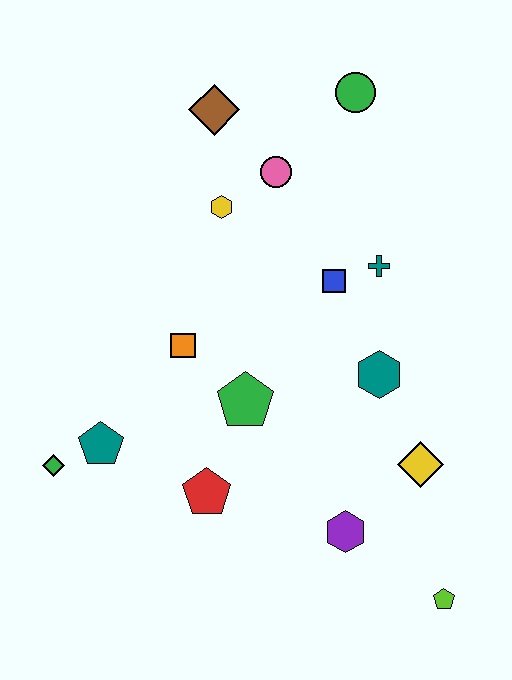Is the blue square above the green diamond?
Yes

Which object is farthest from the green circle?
The lime pentagon is farthest from the green circle.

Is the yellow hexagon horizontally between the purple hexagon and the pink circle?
No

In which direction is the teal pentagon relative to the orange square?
The teal pentagon is below the orange square.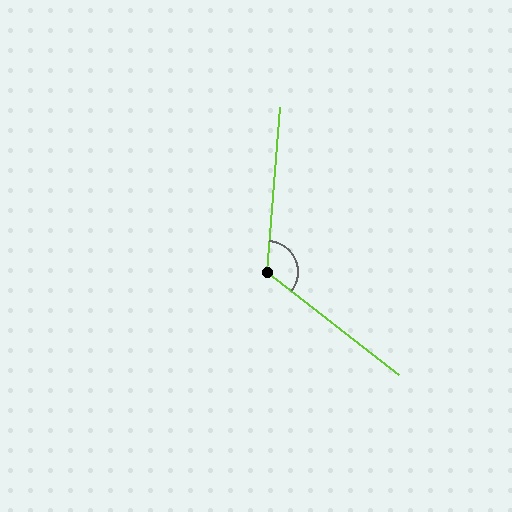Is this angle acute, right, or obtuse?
It is obtuse.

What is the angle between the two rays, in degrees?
Approximately 123 degrees.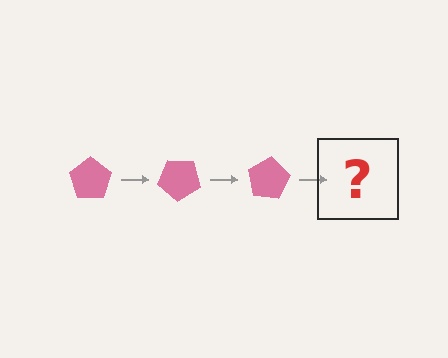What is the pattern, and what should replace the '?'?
The pattern is that the pentagon rotates 40 degrees each step. The '?' should be a pink pentagon rotated 120 degrees.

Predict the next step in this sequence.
The next step is a pink pentagon rotated 120 degrees.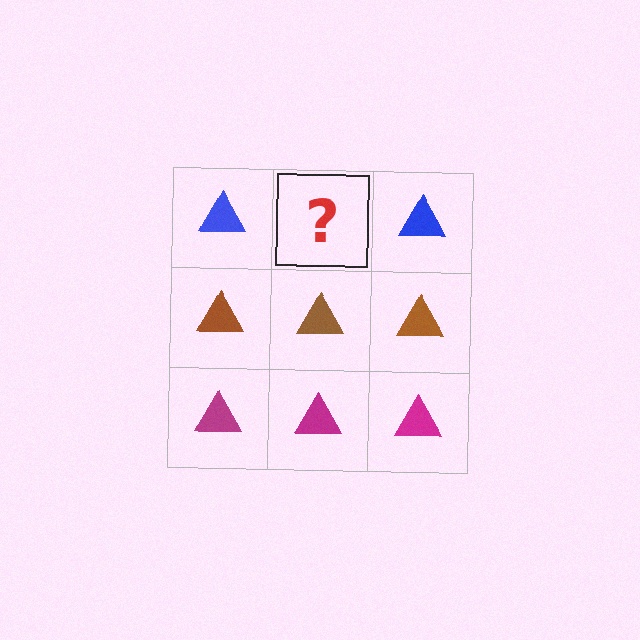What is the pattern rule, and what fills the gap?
The rule is that each row has a consistent color. The gap should be filled with a blue triangle.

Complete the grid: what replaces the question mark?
The question mark should be replaced with a blue triangle.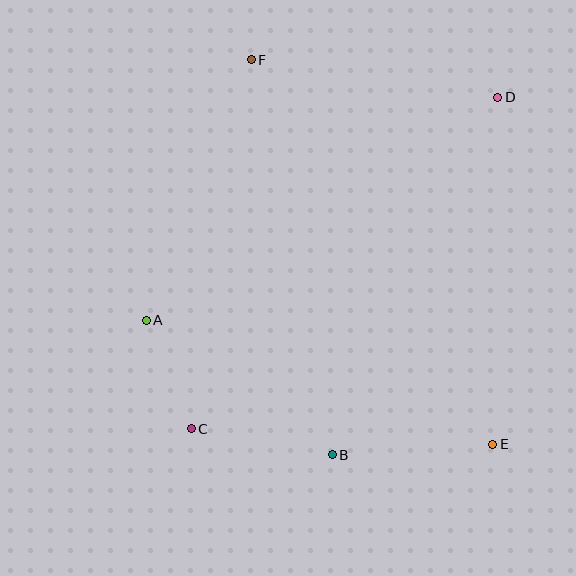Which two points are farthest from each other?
Points E and F are farthest from each other.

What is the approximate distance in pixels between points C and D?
The distance between C and D is approximately 452 pixels.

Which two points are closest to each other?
Points A and C are closest to each other.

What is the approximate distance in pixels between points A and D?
The distance between A and D is approximately 416 pixels.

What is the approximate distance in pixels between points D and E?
The distance between D and E is approximately 347 pixels.